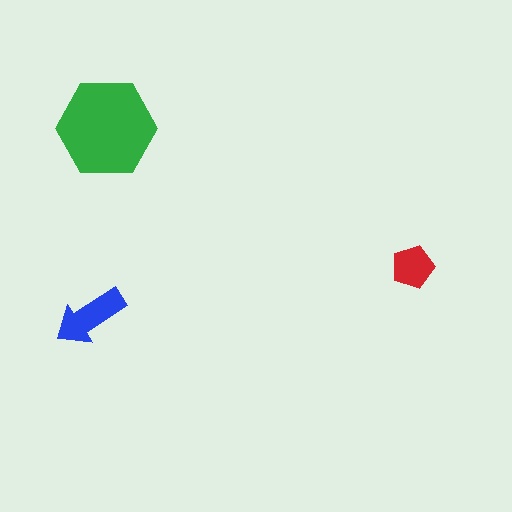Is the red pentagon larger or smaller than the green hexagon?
Smaller.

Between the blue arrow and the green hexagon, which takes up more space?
The green hexagon.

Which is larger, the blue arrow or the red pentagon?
The blue arrow.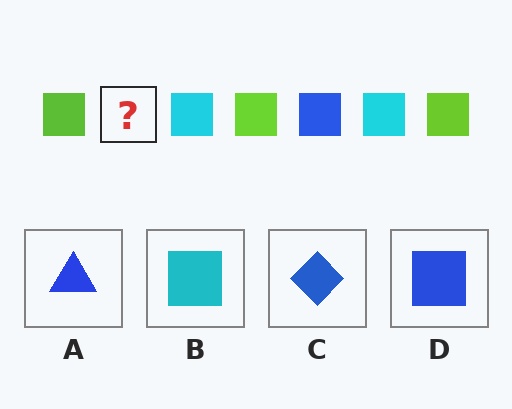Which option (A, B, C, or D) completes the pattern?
D.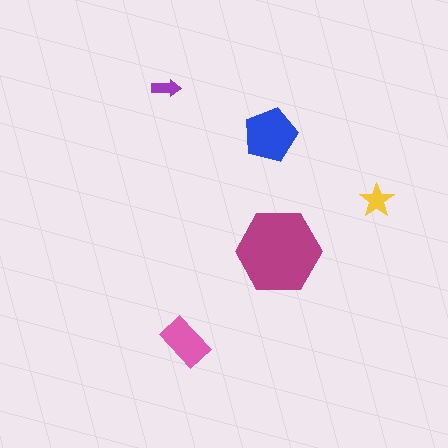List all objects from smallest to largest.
The purple arrow, the yellow star, the pink rectangle, the blue pentagon, the magenta hexagon.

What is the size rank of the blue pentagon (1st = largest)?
2nd.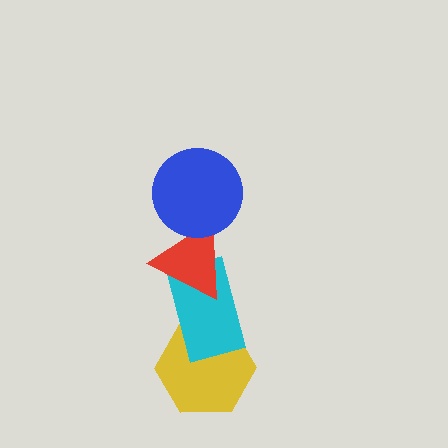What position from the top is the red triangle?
The red triangle is 2nd from the top.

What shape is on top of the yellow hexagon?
The cyan rectangle is on top of the yellow hexagon.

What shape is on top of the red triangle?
The blue circle is on top of the red triangle.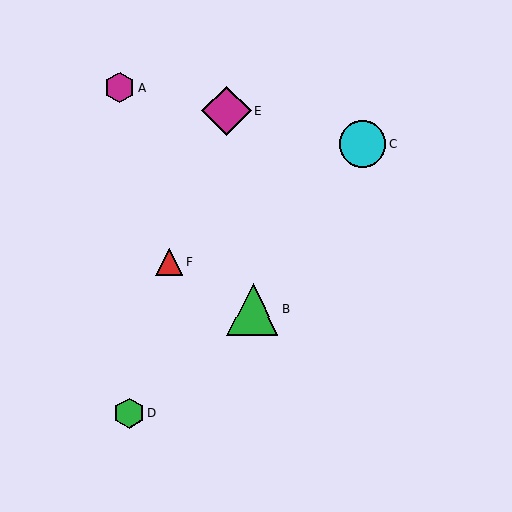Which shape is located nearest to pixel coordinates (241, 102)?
The magenta diamond (labeled E) at (227, 111) is nearest to that location.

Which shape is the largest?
The green triangle (labeled B) is the largest.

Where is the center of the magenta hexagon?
The center of the magenta hexagon is at (120, 87).